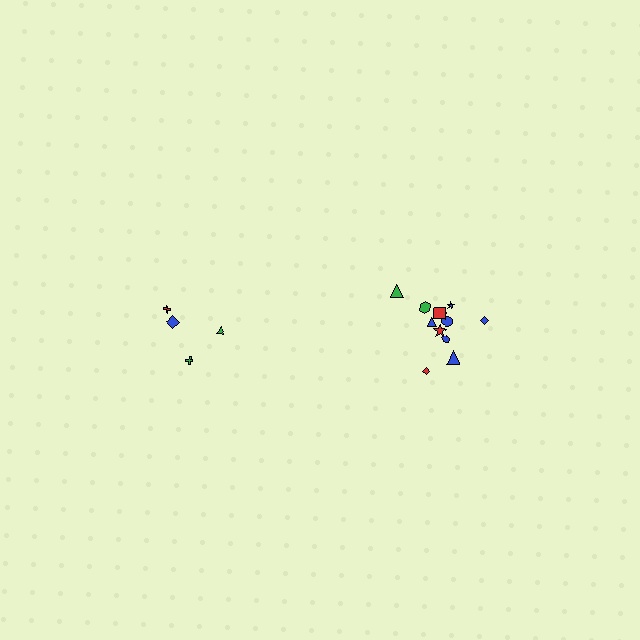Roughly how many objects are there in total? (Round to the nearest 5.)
Roughly 15 objects in total.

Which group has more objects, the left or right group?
The right group.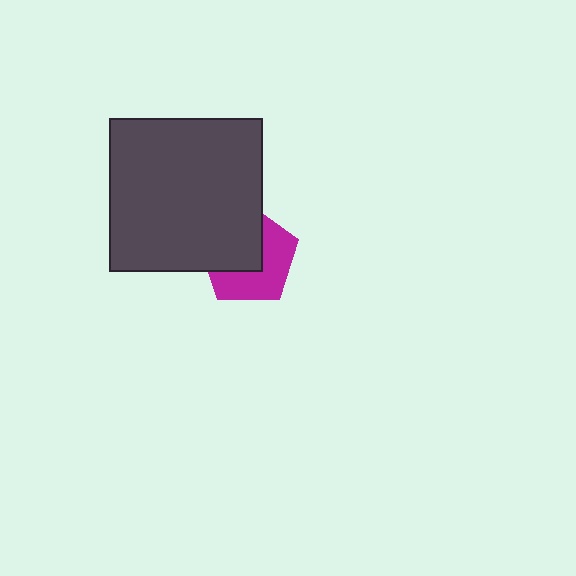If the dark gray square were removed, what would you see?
You would see the complete magenta pentagon.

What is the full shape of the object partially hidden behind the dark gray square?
The partially hidden object is a magenta pentagon.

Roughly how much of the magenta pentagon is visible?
About half of it is visible (roughly 51%).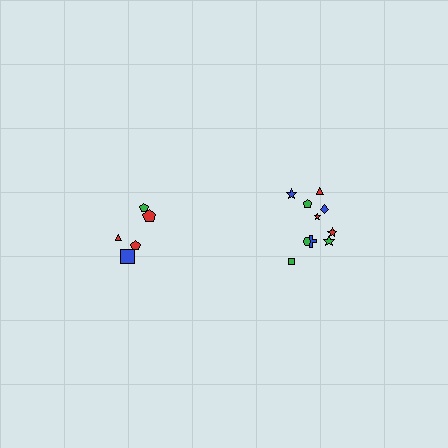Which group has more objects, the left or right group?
The right group.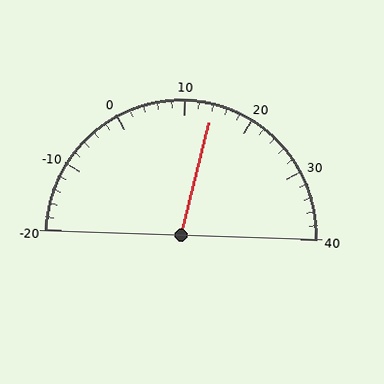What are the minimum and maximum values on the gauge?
The gauge ranges from -20 to 40.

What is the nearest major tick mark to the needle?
The nearest major tick mark is 10.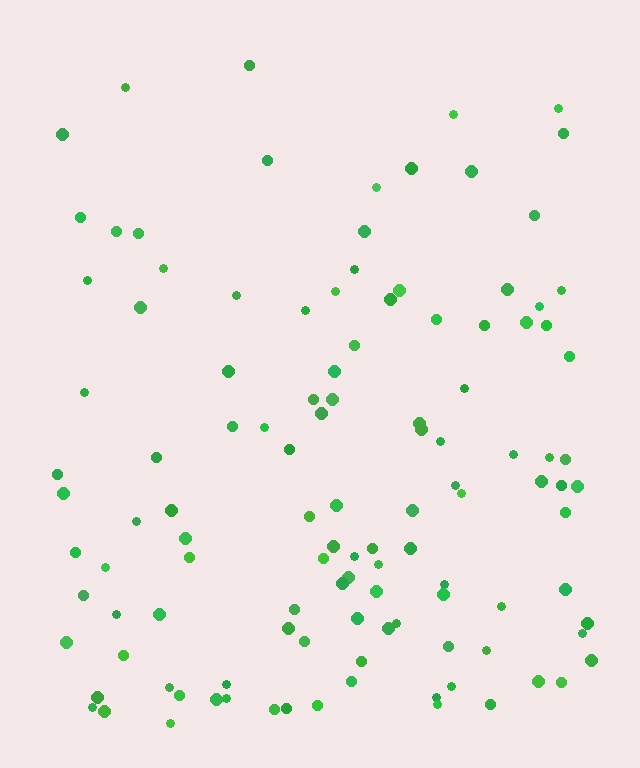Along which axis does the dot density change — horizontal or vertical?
Vertical.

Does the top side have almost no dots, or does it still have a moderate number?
Still a moderate number, just noticeably fewer than the bottom.